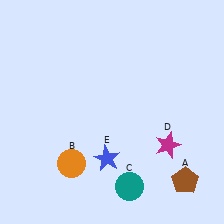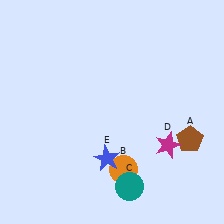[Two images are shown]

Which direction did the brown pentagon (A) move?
The brown pentagon (A) moved up.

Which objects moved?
The objects that moved are: the brown pentagon (A), the orange circle (B).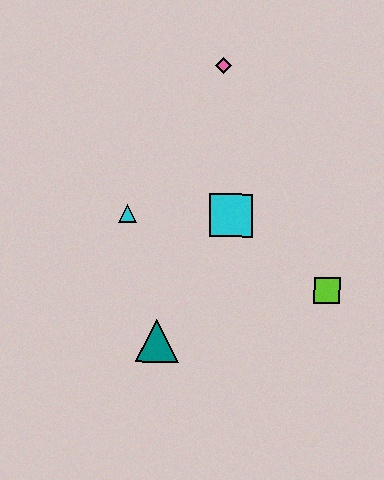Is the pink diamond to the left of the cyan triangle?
No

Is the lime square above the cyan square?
No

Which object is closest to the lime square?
The cyan square is closest to the lime square.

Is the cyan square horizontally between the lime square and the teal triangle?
Yes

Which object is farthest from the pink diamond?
The teal triangle is farthest from the pink diamond.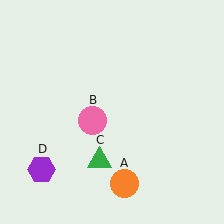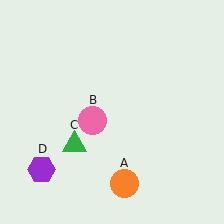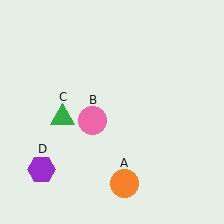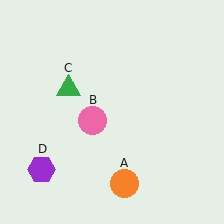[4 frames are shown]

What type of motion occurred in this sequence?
The green triangle (object C) rotated clockwise around the center of the scene.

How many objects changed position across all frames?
1 object changed position: green triangle (object C).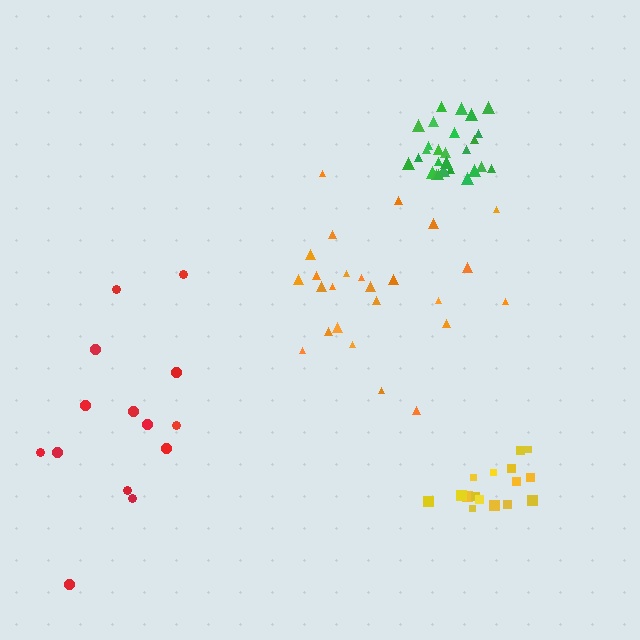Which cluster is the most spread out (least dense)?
Red.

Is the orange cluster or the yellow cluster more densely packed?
Yellow.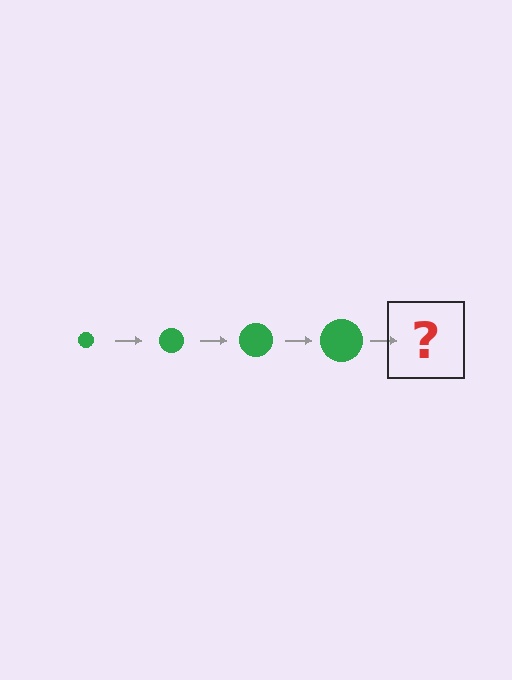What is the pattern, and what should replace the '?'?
The pattern is that the circle gets progressively larger each step. The '?' should be a green circle, larger than the previous one.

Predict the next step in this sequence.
The next step is a green circle, larger than the previous one.